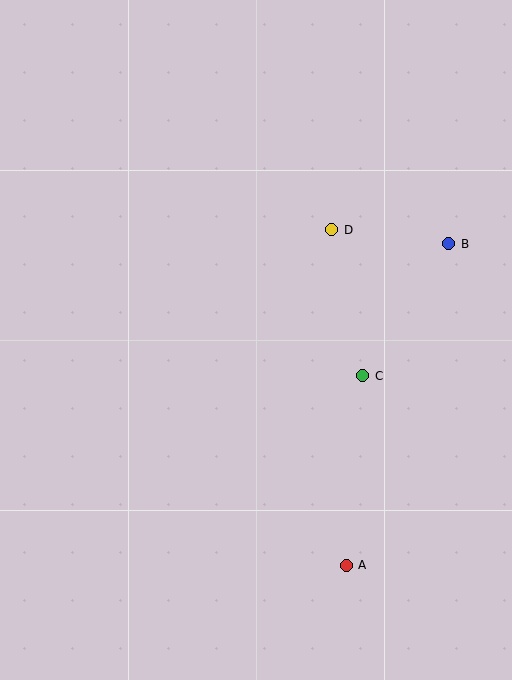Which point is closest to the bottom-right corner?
Point A is closest to the bottom-right corner.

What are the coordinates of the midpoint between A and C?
The midpoint between A and C is at (355, 471).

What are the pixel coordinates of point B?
Point B is at (449, 244).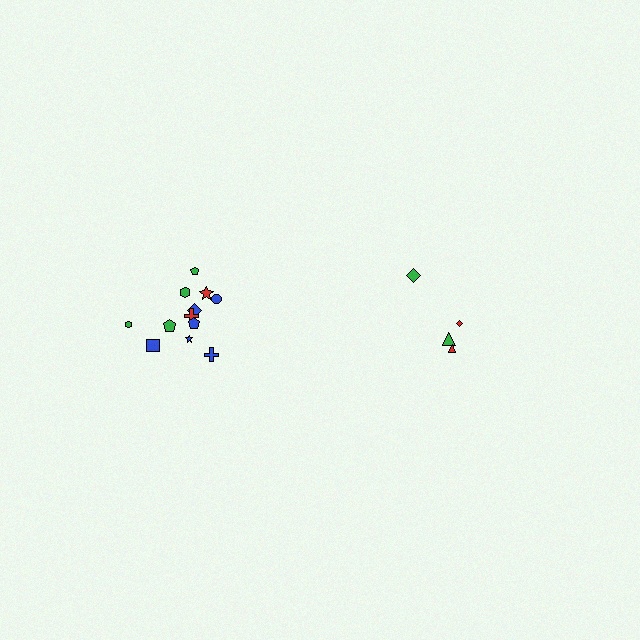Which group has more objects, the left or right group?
The left group.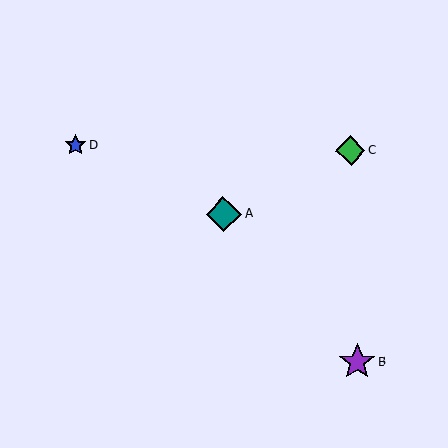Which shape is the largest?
The purple star (labeled B) is the largest.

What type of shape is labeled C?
Shape C is a green diamond.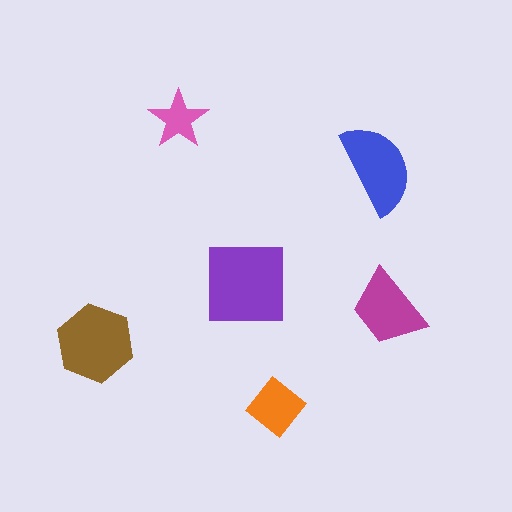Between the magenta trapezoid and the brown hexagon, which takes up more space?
The brown hexagon.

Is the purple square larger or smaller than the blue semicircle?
Larger.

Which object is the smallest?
The pink star.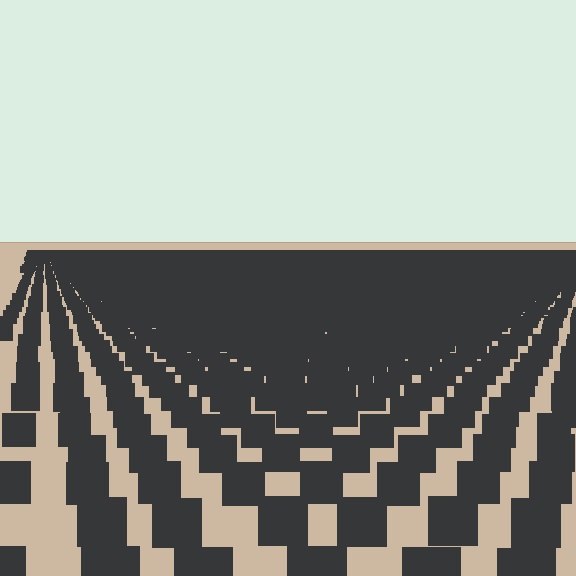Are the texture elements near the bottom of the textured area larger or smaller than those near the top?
Larger. Near the bottom, elements are closer to the viewer and appear at a bigger on-screen size.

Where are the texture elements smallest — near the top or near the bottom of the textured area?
Near the top.